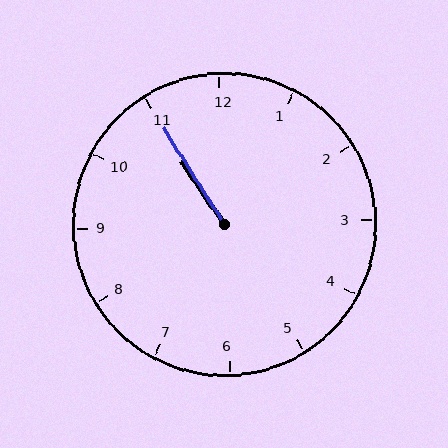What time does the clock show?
10:55.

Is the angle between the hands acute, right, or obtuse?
It is acute.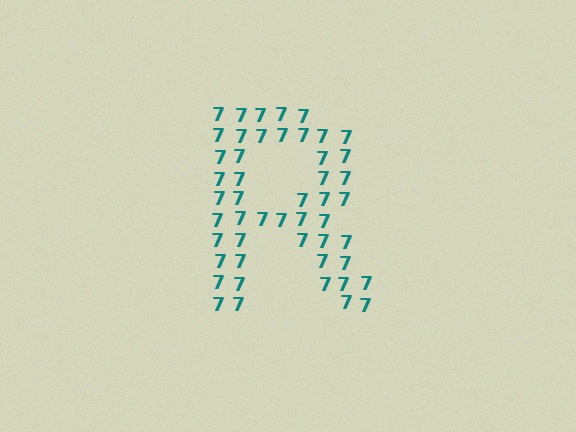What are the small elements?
The small elements are digit 7's.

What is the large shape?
The large shape is the letter R.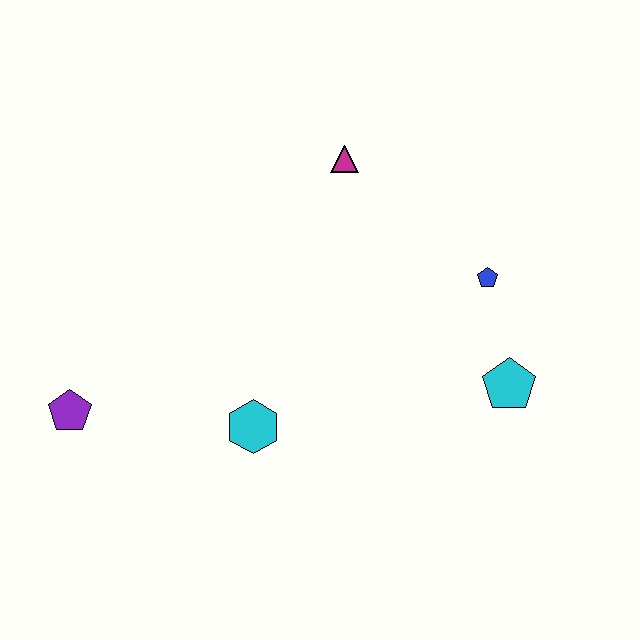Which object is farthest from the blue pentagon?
The purple pentagon is farthest from the blue pentagon.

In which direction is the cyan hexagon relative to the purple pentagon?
The cyan hexagon is to the right of the purple pentagon.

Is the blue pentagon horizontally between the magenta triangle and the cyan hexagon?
No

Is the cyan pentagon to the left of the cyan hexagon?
No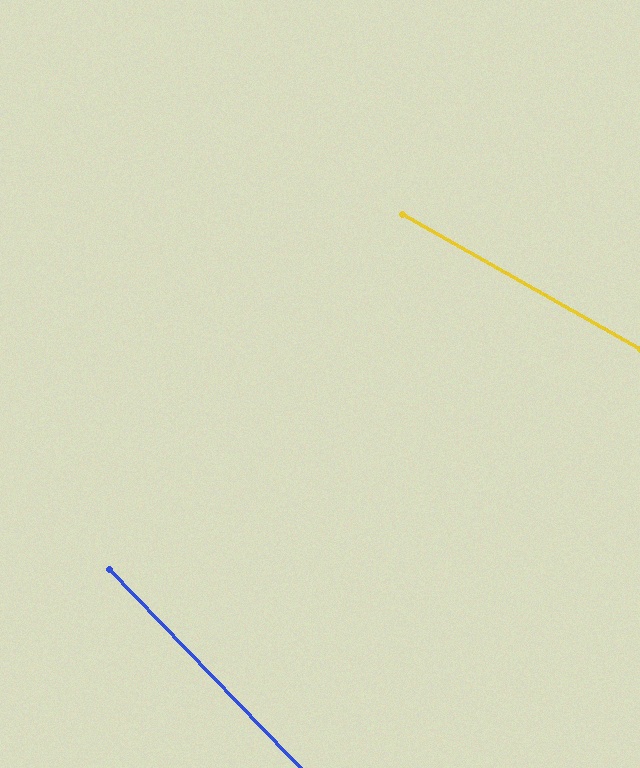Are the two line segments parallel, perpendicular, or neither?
Neither parallel nor perpendicular — they differ by about 17°.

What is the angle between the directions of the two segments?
Approximately 17 degrees.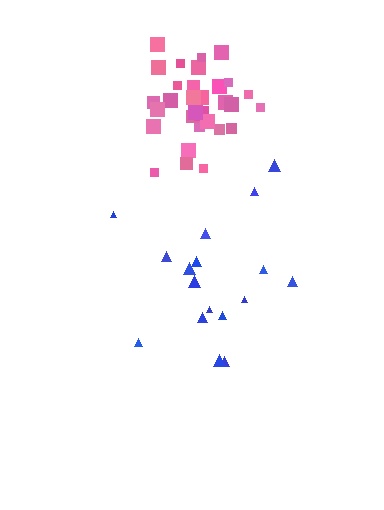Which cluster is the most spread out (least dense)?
Blue.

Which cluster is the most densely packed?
Pink.